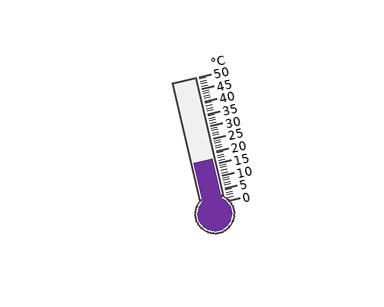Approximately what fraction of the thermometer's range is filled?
The thermometer is filled to approximately 35% of its range.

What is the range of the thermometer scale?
The thermometer scale ranges from 0°C to 50°C.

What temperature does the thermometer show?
The thermometer shows approximately 17°C.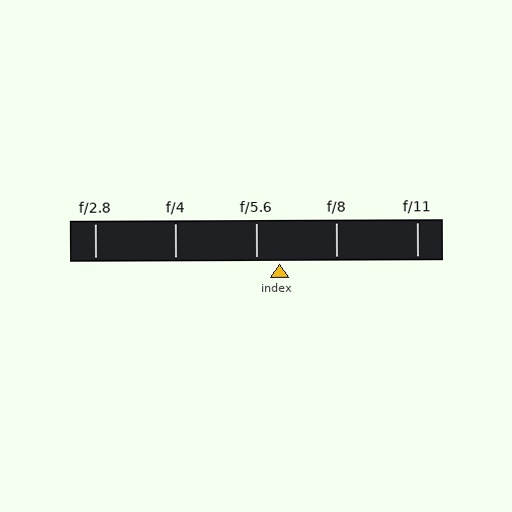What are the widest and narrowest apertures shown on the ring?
The widest aperture shown is f/2.8 and the narrowest is f/11.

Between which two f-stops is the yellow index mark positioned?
The index mark is between f/5.6 and f/8.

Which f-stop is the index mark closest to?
The index mark is closest to f/5.6.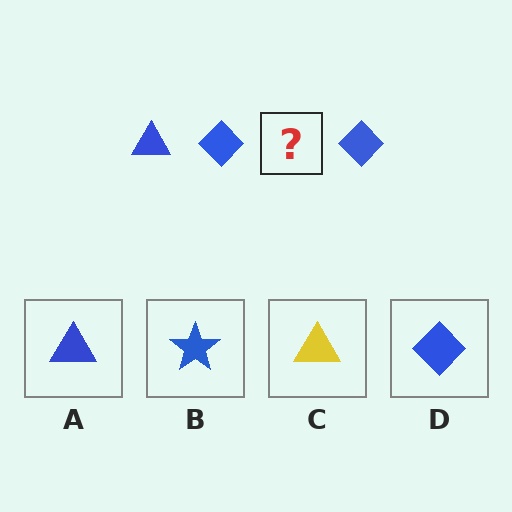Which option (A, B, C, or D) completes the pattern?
A.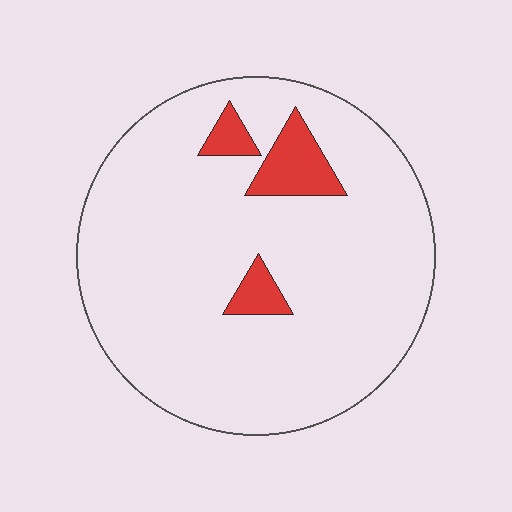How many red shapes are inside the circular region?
3.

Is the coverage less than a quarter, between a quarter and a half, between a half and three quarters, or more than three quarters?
Less than a quarter.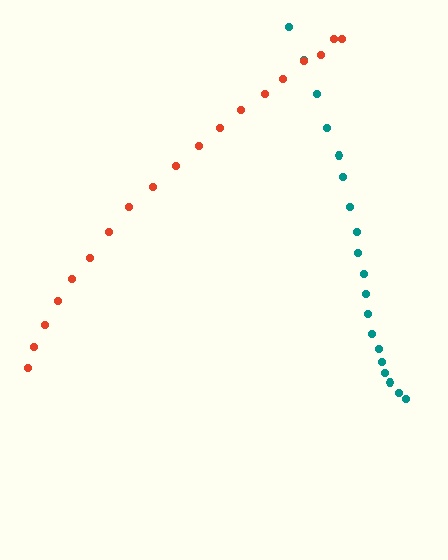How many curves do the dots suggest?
There are 2 distinct paths.